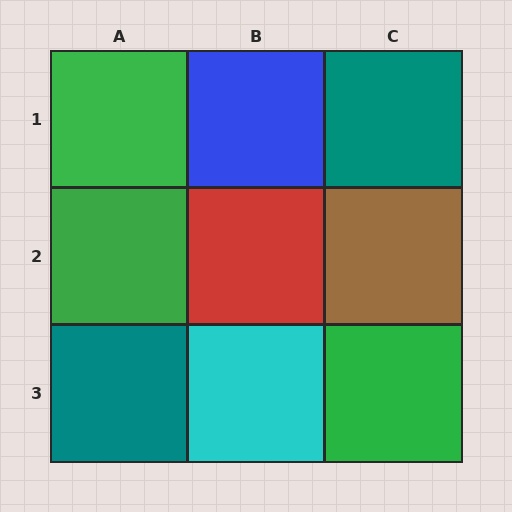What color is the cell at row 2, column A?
Green.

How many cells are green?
3 cells are green.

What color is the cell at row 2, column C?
Brown.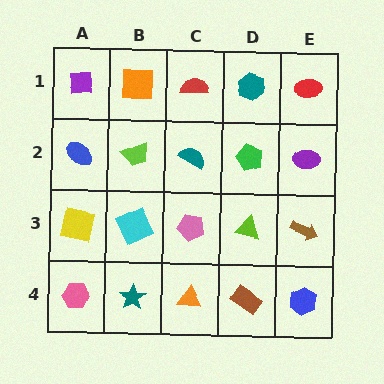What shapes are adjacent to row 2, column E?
A red ellipse (row 1, column E), a brown arrow (row 3, column E), a green pentagon (row 2, column D).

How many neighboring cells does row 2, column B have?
4.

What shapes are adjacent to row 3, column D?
A green pentagon (row 2, column D), a brown rectangle (row 4, column D), a pink pentagon (row 3, column C), a brown arrow (row 3, column E).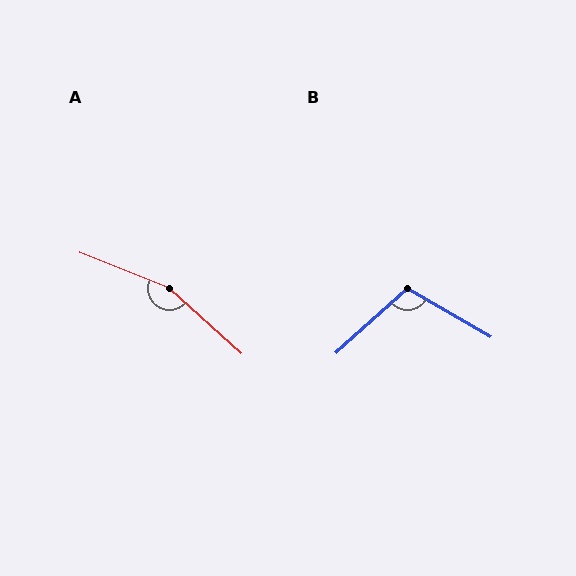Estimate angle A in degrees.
Approximately 160 degrees.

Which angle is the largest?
A, at approximately 160 degrees.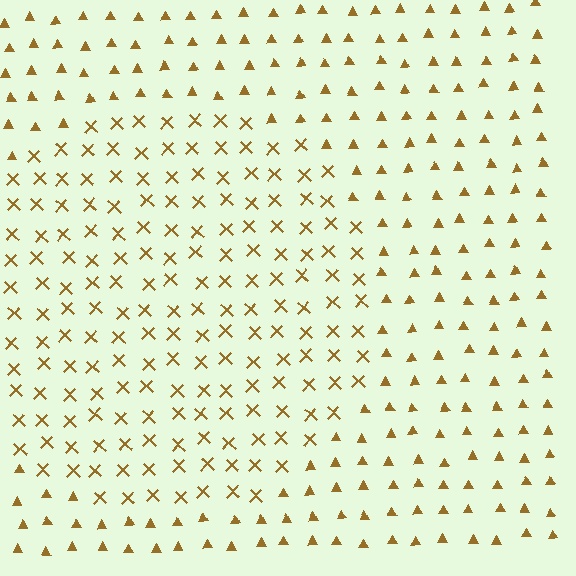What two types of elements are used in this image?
The image uses X marks inside the circle region and triangles outside it.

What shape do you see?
I see a circle.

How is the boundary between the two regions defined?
The boundary is defined by a change in element shape: X marks inside vs. triangles outside. All elements share the same color and spacing.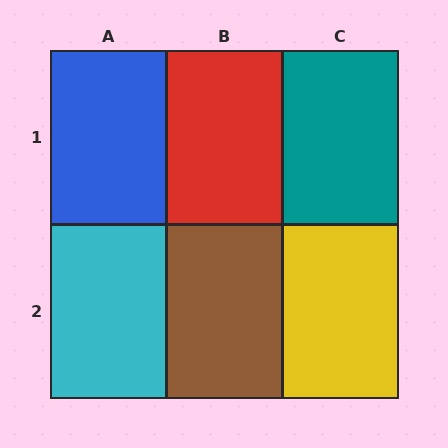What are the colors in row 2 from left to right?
Cyan, brown, yellow.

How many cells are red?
1 cell is red.